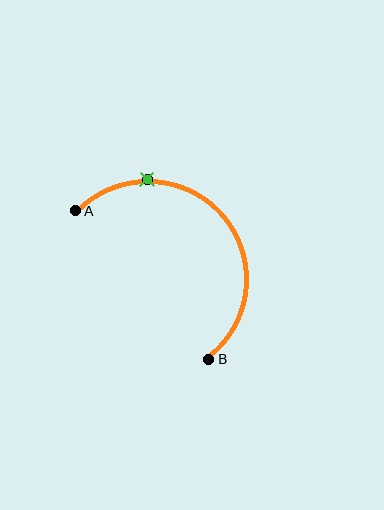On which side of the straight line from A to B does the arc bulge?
The arc bulges above and to the right of the straight line connecting A and B.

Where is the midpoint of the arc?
The arc midpoint is the point on the curve farthest from the straight line joining A and B. It sits above and to the right of that line.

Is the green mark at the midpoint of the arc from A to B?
No. The green mark lies on the arc but is closer to endpoint A. The arc midpoint would be at the point on the curve equidistant along the arc from both A and B.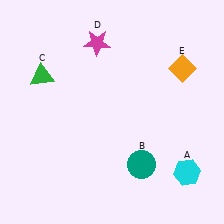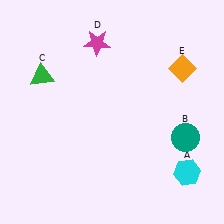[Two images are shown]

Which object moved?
The teal circle (B) moved right.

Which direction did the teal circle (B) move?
The teal circle (B) moved right.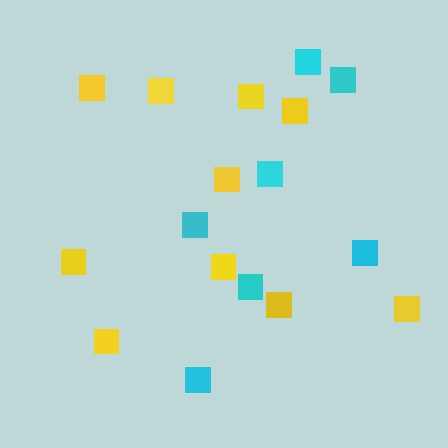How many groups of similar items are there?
There are 2 groups: one group of yellow squares (10) and one group of cyan squares (7).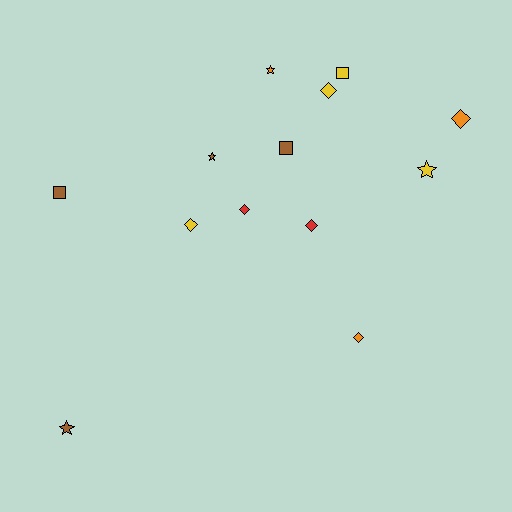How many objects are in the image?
There are 13 objects.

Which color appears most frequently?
Brown, with 4 objects.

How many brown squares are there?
There are 2 brown squares.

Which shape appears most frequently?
Diamond, with 6 objects.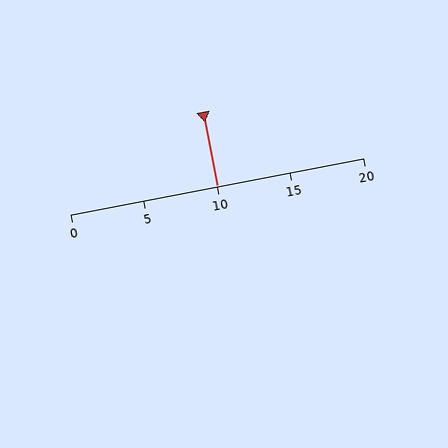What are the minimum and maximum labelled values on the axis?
The axis runs from 0 to 20.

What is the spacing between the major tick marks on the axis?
The major ticks are spaced 5 apart.